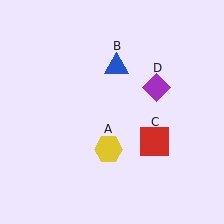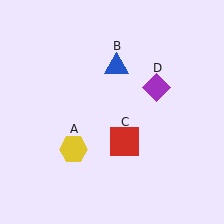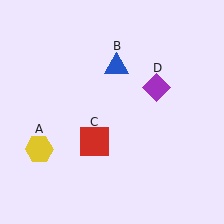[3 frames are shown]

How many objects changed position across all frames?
2 objects changed position: yellow hexagon (object A), red square (object C).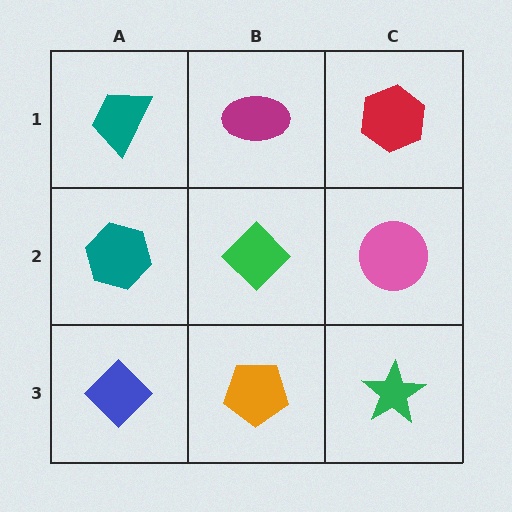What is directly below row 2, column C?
A green star.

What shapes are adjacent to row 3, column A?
A teal hexagon (row 2, column A), an orange pentagon (row 3, column B).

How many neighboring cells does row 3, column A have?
2.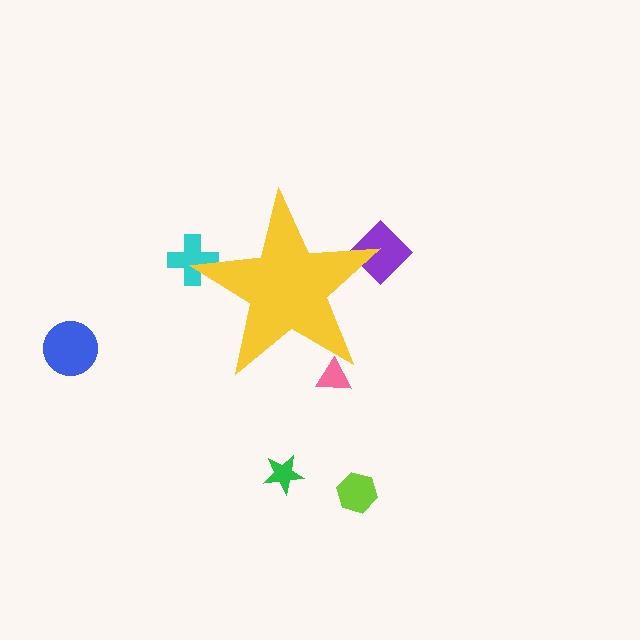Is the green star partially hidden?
No, the green star is fully visible.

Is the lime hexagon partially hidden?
No, the lime hexagon is fully visible.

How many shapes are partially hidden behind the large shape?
3 shapes are partially hidden.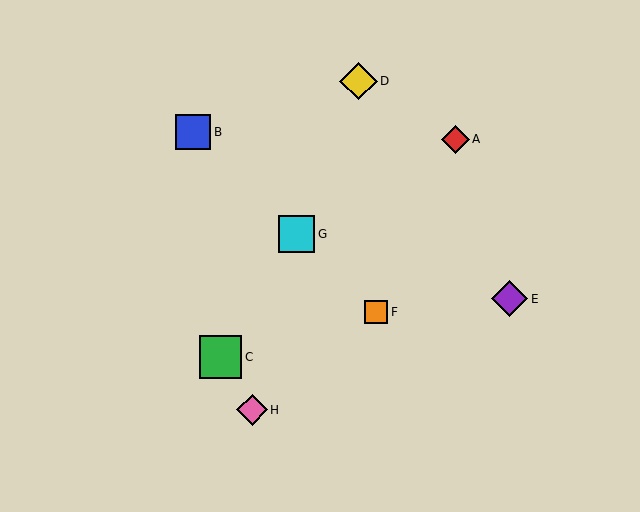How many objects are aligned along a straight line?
3 objects (B, F, G) are aligned along a straight line.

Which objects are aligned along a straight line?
Objects B, F, G are aligned along a straight line.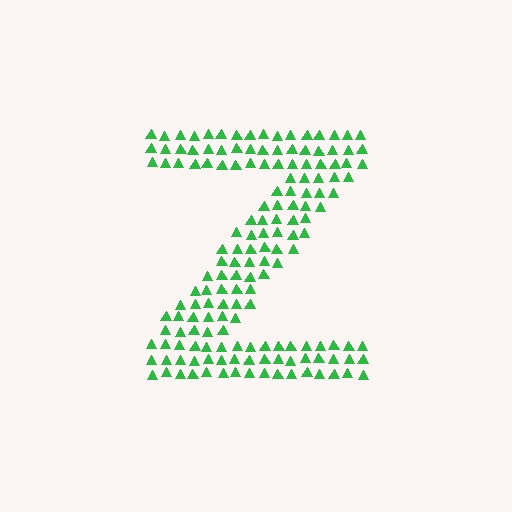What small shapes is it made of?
It is made of small triangles.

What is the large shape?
The large shape is the letter Z.